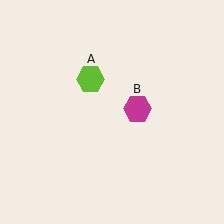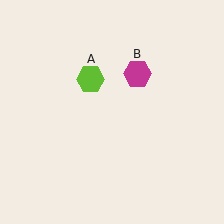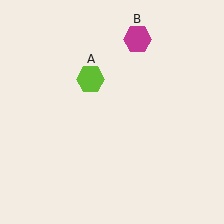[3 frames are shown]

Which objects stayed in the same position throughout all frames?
Lime hexagon (object A) remained stationary.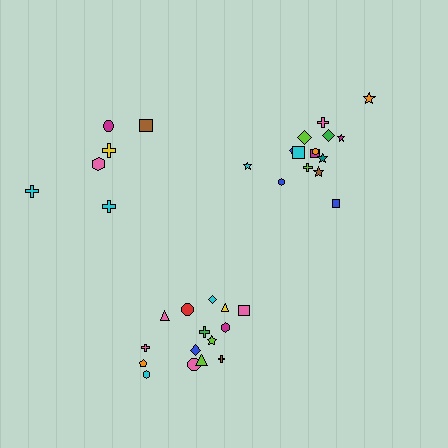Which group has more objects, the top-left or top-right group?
The top-right group.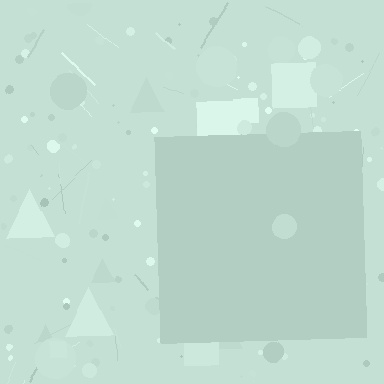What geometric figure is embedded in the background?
A square is embedded in the background.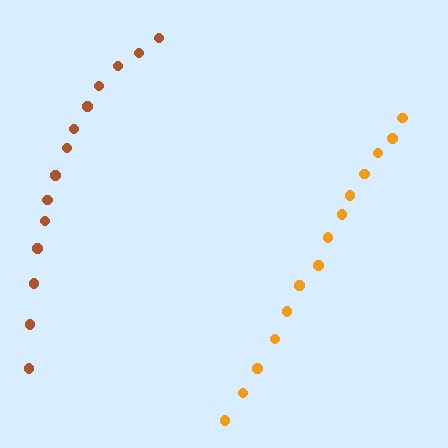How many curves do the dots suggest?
There are 2 distinct paths.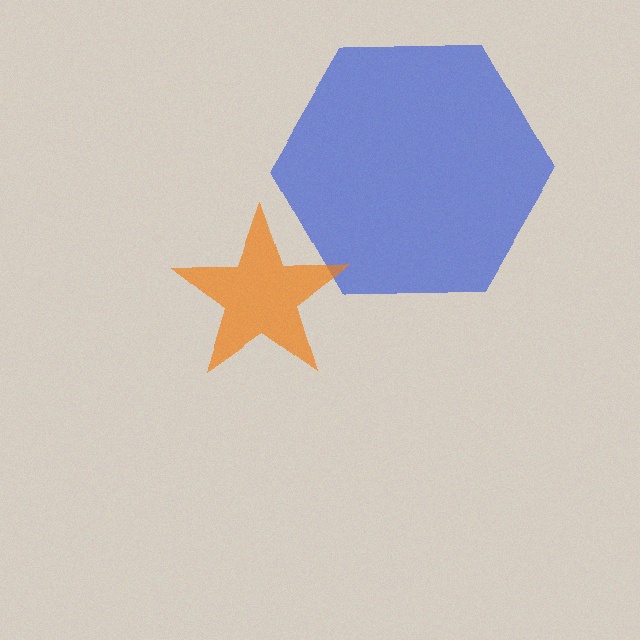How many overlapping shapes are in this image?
There are 2 overlapping shapes in the image.